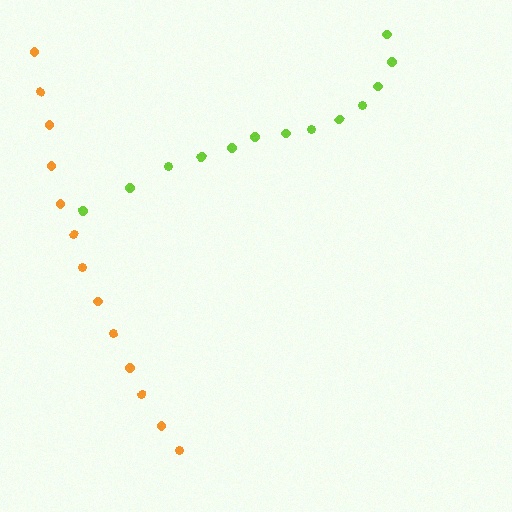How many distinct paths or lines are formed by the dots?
There are 2 distinct paths.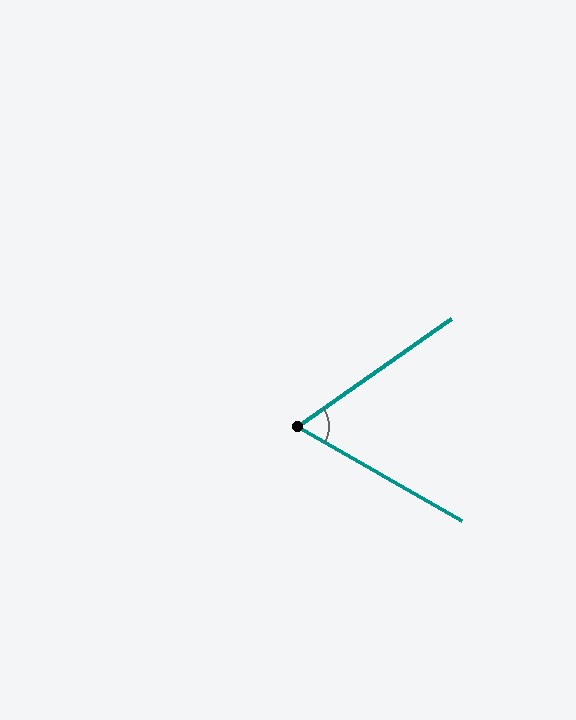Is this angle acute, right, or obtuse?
It is acute.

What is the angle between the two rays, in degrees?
Approximately 65 degrees.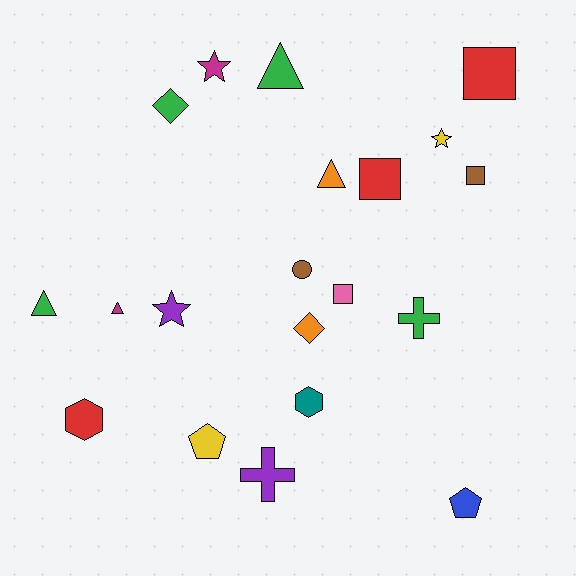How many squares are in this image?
There are 4 squares.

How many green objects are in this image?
There are 4 green objects.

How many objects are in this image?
There are 20 objects.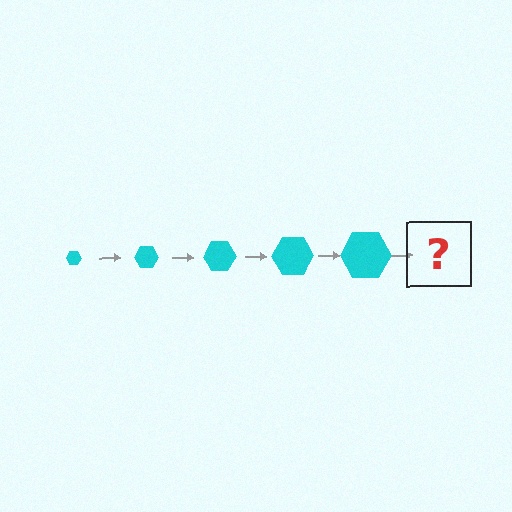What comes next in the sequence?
The next element should be a cyan hexagon, larger than the previous one.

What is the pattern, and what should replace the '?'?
The pattern is that the hexagon gets progressively larger each step. The '?' should be a cyan hexagon, larger than the previous one.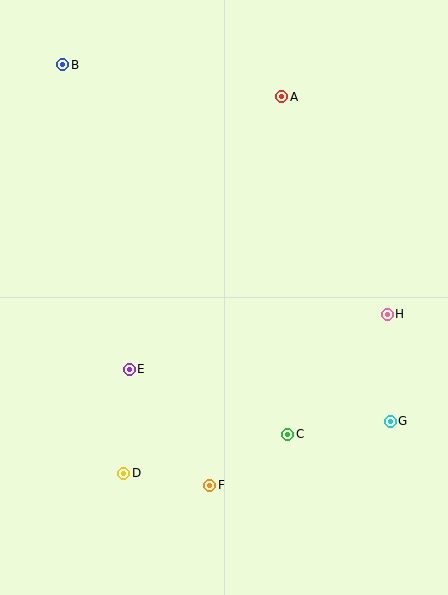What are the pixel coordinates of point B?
Point B is at (63, 65).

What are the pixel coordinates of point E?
Point E is at (129, 369).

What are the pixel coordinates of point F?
Point F is at (210, 485).